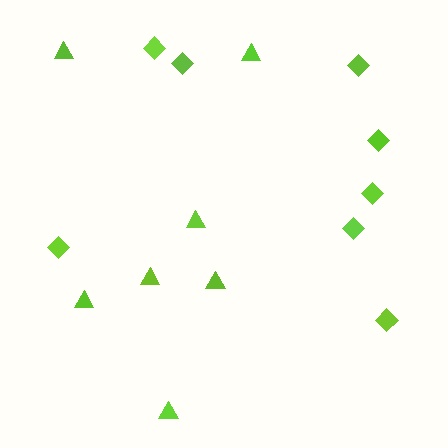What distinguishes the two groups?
There are 2 groups: one group of triangles (7) and one group of diamonds (8).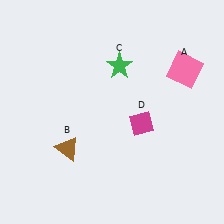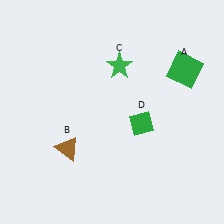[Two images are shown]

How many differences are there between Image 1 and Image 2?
There are 2 differences between the two images.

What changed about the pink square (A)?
In Image 1, A is pink. In Image 2, it changed to green.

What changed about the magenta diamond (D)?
In Image 1, D is magenta. In Image 2, it changed to green.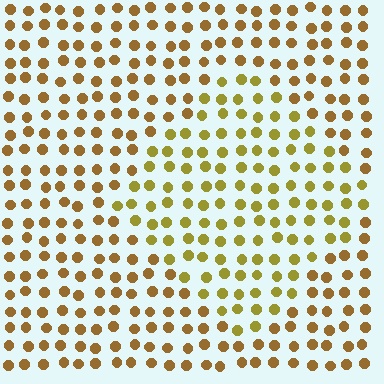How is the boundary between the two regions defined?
The boundary is defined purely by a slight shift in hue (about 24 degrees). Spacing, size, and orientation are identical on both sides.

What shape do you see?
I see a diamond.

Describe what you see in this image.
The image is filled with small brown elements in a uniform arrangement. A diamond-shaped region is visible where the elements are tinted to a slightly different hue, forming a subtle color boundary.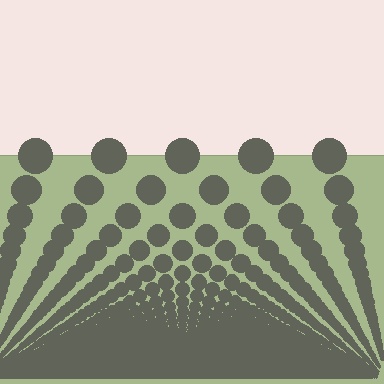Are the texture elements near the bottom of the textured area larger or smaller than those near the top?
Smaller. The gradient is inverted — elements near the bottom are smaller and denser.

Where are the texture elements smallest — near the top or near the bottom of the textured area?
Near the bottom.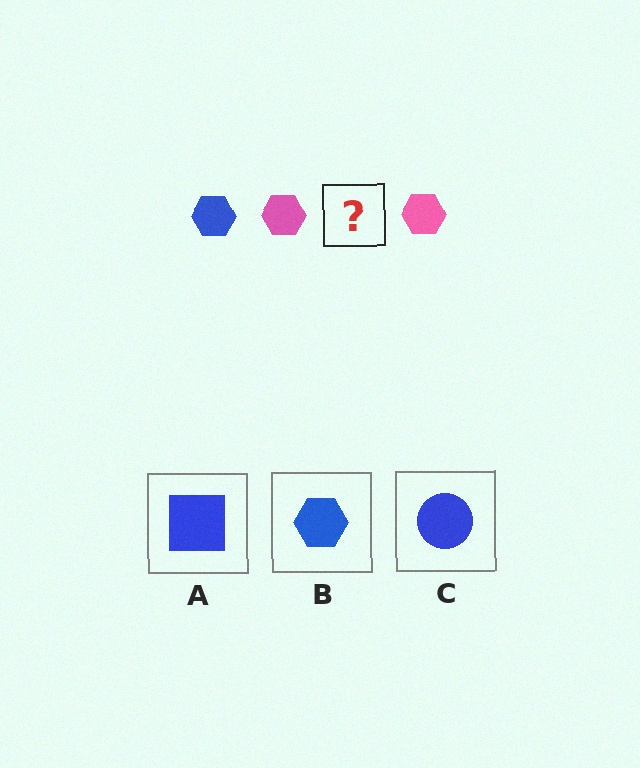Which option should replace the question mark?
Option B.